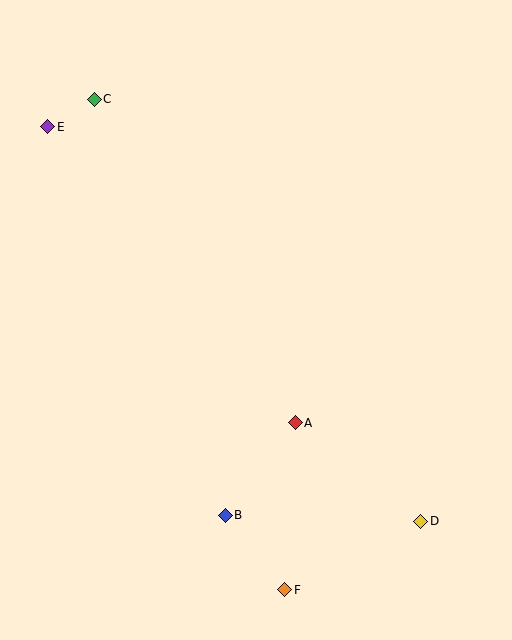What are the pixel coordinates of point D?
Point D is at (421, 521).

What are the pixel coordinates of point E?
Point E is at (48, 127).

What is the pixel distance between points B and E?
The distance between B and E is 427 pixels.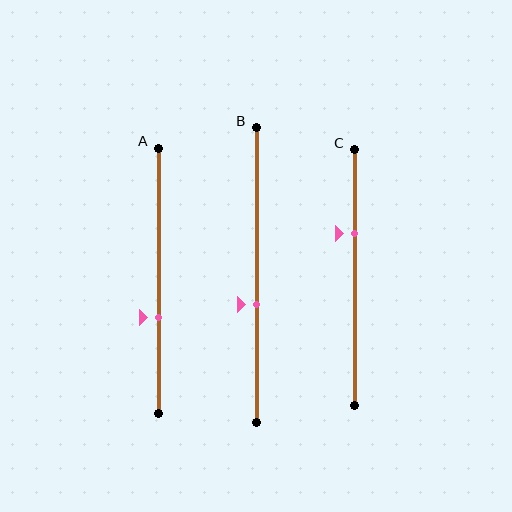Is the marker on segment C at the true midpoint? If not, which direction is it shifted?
No, the marker on segment C is shifted upward by about 17% of the segment length.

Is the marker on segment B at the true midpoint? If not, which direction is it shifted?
No, the marker on segment B is shifted downward by about 10% of the segment length.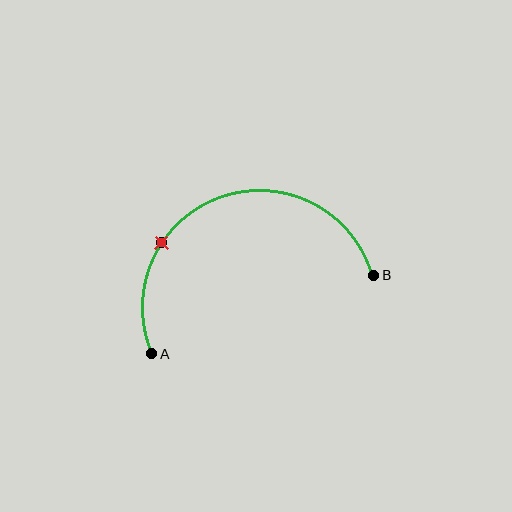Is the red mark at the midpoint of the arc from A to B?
No. The red mark lies on the arc but is closer to endpoint A. The arc midpoint would be at the point on the curve equidistant along the arc from both A and B.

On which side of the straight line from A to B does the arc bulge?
The arc bulges above the straight line connecting A and B.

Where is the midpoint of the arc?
The arc midpoint is the point on the curve farthest from the straight line joining A and B. It sits above that line.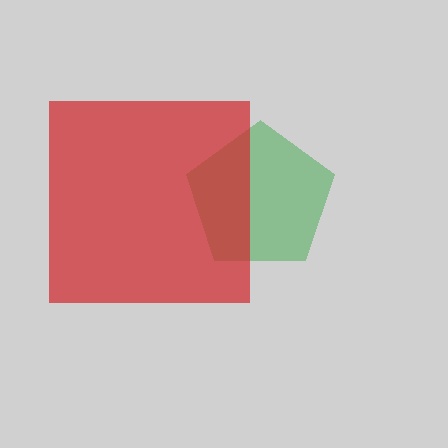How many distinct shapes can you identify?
There are 2 distinct shapes: a green pentagon, a red square.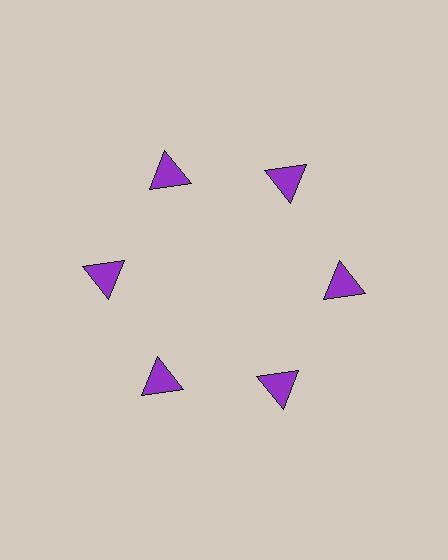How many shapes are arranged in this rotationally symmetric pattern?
There are 6 shapes, arranged in 6 groups of 1.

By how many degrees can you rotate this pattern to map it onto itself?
The pattern maps onto itself every 60 degrees of rotation.